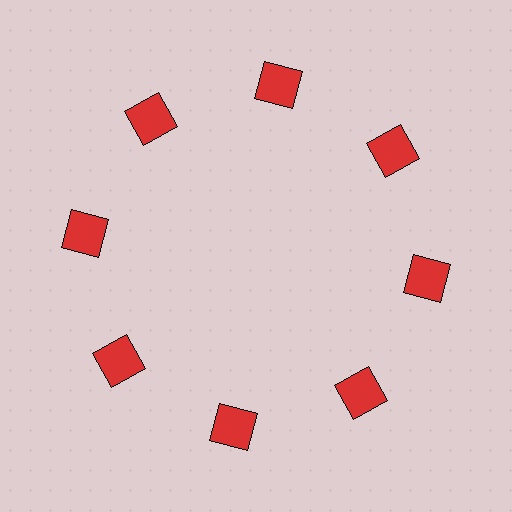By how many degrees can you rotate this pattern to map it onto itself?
The pattern maps onto itself every 45 degrees of rotation.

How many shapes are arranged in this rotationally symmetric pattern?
There are 8 shapes, arranged in 8 groups of 1.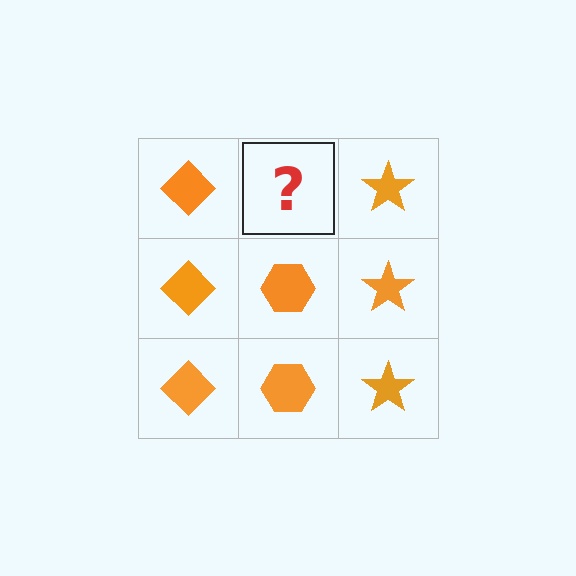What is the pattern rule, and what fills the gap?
The rule is that each column has a consistent shape. The gap should be filled with an orange hexagon.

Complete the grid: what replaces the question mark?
The question mark should be replaced with an orange hexagon.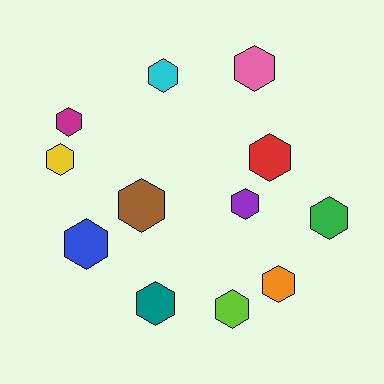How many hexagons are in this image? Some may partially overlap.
There are 12 hexagons.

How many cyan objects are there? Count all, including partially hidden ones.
There is 1 cyan object.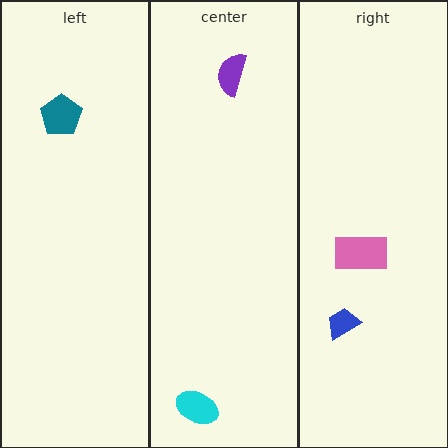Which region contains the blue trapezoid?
The right region.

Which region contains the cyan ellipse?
The center region.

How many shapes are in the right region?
2.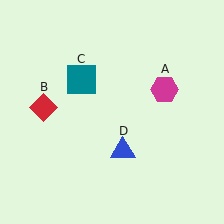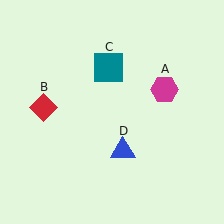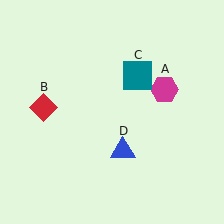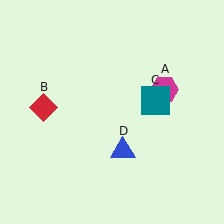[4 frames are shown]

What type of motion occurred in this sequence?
The teal square (object C) rotated clockwise around the center of the scene.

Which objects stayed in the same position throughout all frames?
Magenta hexagon (object A) and red diamond (object B) and blue triangle (object D) remained stationary.